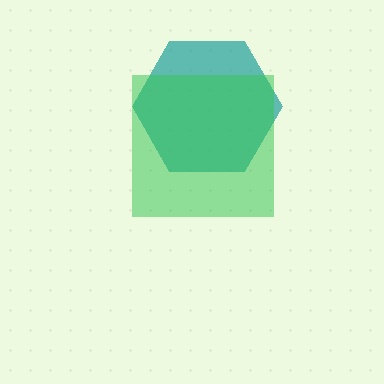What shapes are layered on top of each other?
The layered shapes are: a teal hexagon, a green square.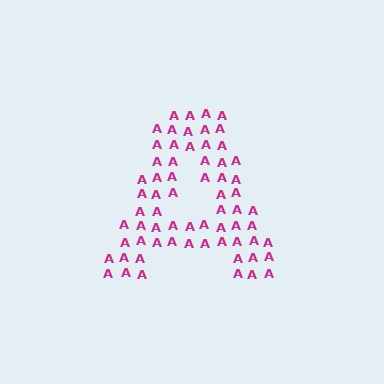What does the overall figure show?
The overall figure shows the letter A.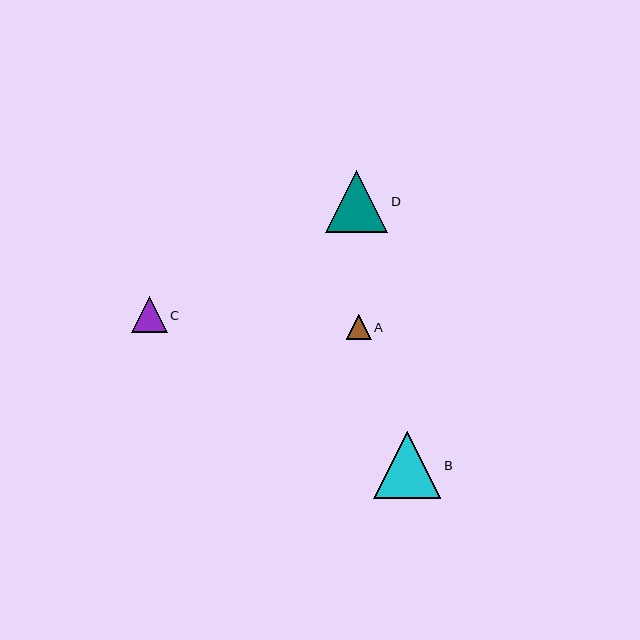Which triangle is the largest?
Triangle B is the largest with a size of approximately 67 pixels.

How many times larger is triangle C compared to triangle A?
Triangle C is approximately 1.4 times the size of triangle A.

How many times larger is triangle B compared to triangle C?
Triangle B is approximately 1.9 times the size of triangle C.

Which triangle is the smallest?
Triangle A is the smallest with a size of approximately 25 pixels.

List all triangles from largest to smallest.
From largest to smallest: B, D, C, A.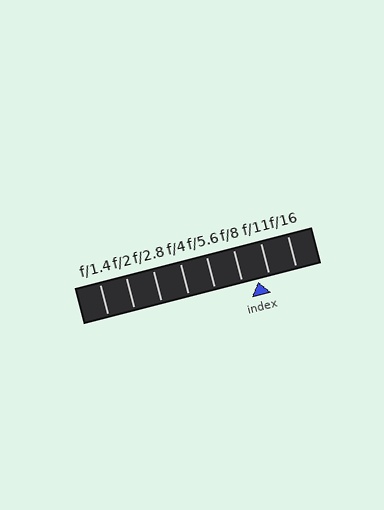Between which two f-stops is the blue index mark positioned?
The index mark is between f/8 and f/11.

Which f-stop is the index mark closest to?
The index mark is closest to f/11.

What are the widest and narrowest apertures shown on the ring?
The widest aperture shown is f/1.4 and the narrowest is f/16.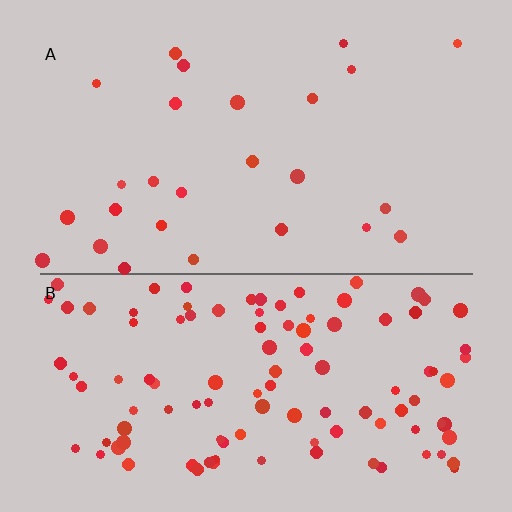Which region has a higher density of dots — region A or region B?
B (the bottom).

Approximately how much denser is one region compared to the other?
Approximately 4.2× — region B over region A.